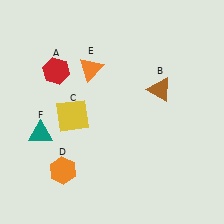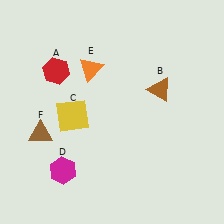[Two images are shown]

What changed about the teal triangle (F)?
In Image 1, F is teal. In Image 2, it changed to brown.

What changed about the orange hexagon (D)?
In Image 1, D is orange. In Image 2, it changed to magenta.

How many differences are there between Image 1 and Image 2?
There are 2 differences between the two images.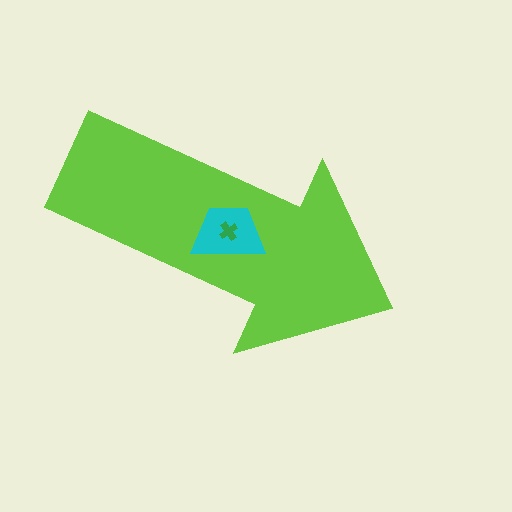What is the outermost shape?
The lime arrow.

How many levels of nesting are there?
3.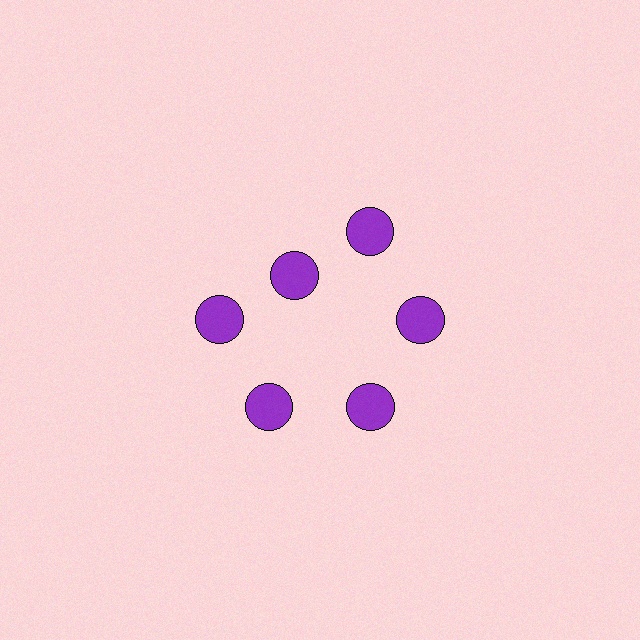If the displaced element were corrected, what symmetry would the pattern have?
It would have 6-fold rotational symmetry — the pattern would map onto itself every 60 degrees.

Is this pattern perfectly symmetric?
No. The 6 purple circles are arranged in a ring, but one element near the 11 o'clock position is pulled inward toward the center, breaking the 6-fold rotational symmetry.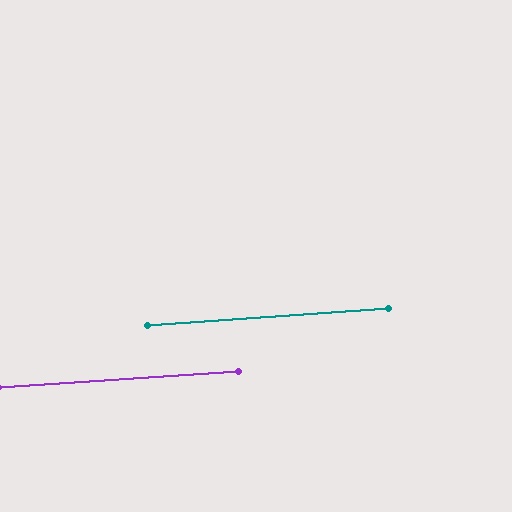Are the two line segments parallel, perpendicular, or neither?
Parallel — their directions differ by only 0.1°.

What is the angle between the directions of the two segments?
Approximately 0 degrees.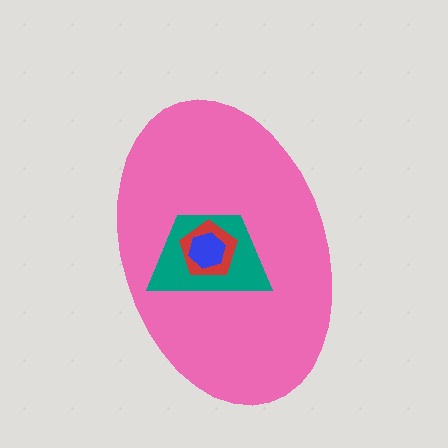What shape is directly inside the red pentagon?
The blue hexagon.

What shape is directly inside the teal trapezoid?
The red pentagon.